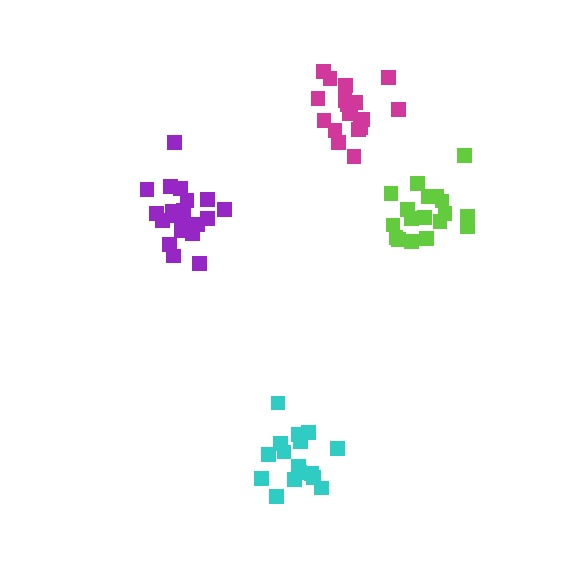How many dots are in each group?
Group 1: 16 dots, Group 2: 21 dots, Group 3: 18 dots, Group 4: 19 dots (74 total).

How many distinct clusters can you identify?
There are 4 distinct clusters.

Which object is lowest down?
The cyan cluster is bottommost.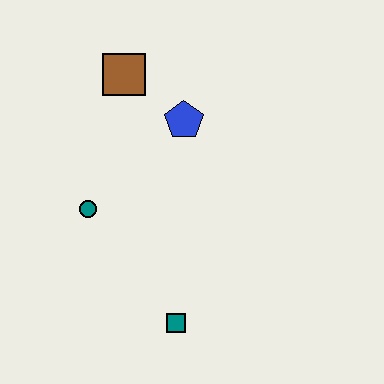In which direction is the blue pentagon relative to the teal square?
The blue pentagon is above the teal square.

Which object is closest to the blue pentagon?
The brown square is closest to the blue pentagon.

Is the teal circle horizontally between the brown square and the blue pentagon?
No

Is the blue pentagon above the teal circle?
Yes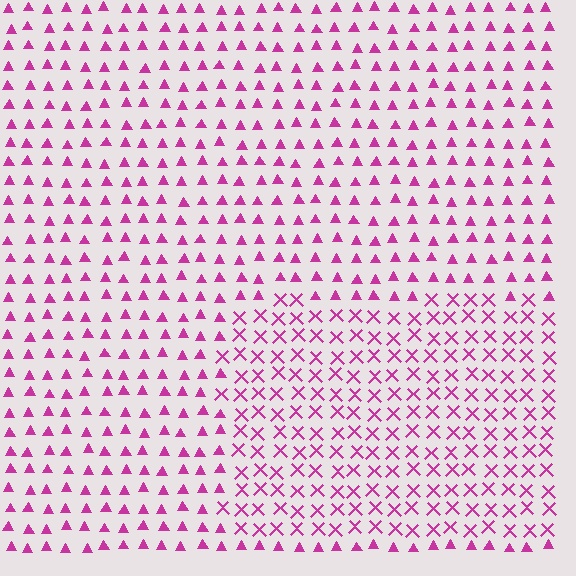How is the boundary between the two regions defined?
The boundary is defined by a change in element shape: X marks inside vs. triangles outside. All elements share the same color and spacing.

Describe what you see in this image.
The image is filled with small magenta elements arranged in a uniform grid. A rectangle-shaped region contains X marks, while the surrounding area contains triangles. The boundary is defined purely by the change in element shape.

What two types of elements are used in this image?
The image uses X marks inside the rectangle region and triangles outside it.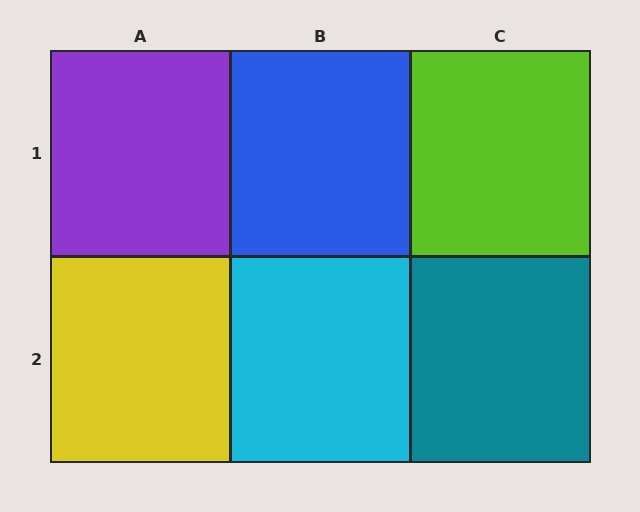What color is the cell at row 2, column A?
Yellow.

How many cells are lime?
1 cell is lime.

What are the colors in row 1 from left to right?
Purple, blue, lime.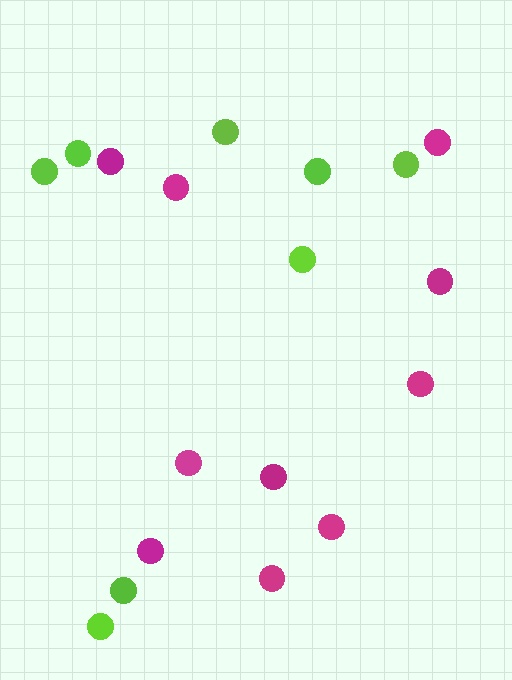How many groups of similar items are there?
There are 2 groups: one group of lime circles (8) and one group of magenta circles (10).